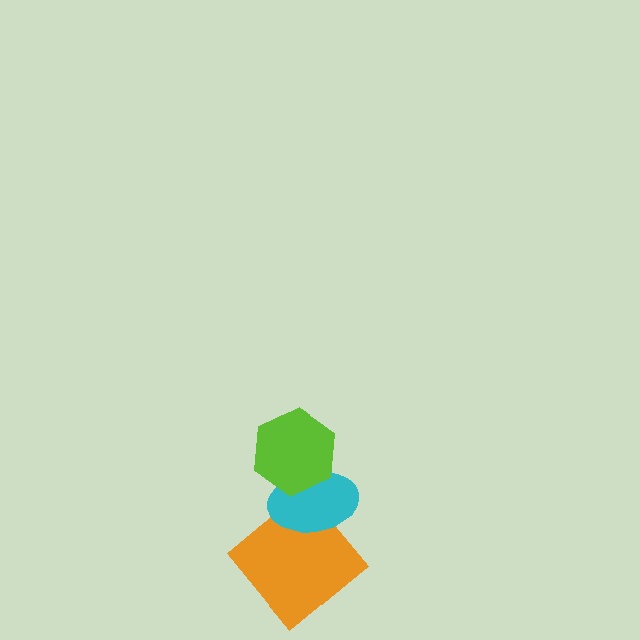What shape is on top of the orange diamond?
The cyan ellipse is on top of the orange diamond.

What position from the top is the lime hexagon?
The lime hexagon is 1st from the top.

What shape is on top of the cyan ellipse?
The lime hexagon is on top of the cyan ellipse.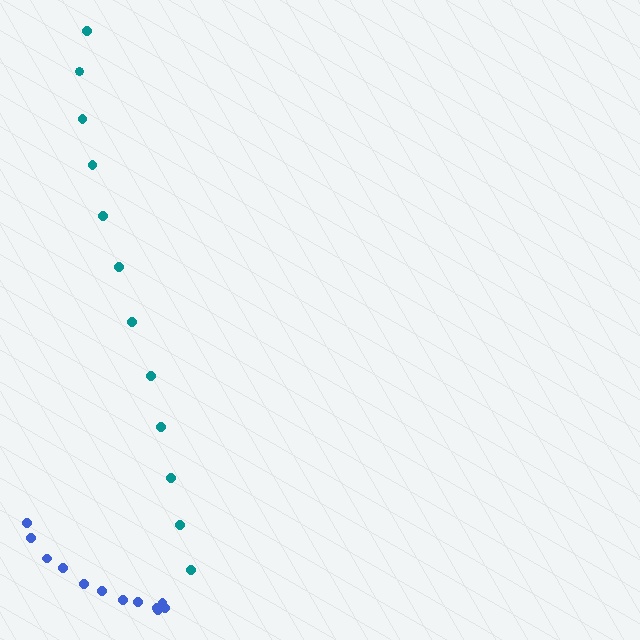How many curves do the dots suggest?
There are 2 distinct paths.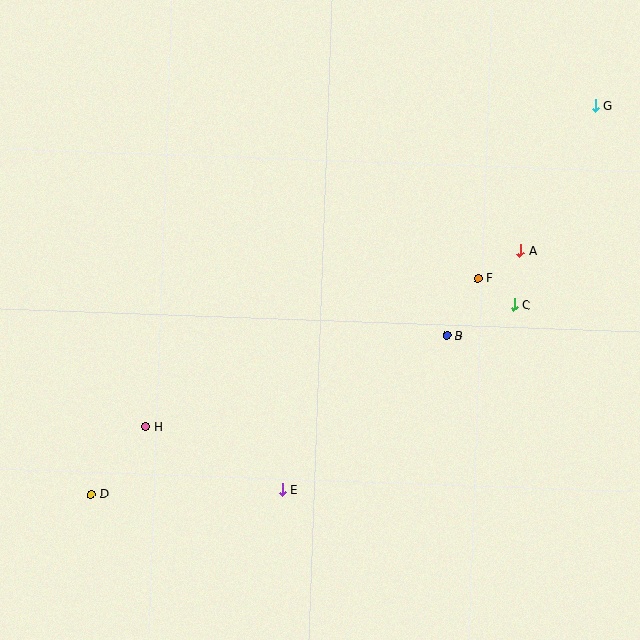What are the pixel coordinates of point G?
Point G is at (595, 106).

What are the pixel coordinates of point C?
Point C is at (514, 305).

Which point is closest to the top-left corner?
Point H is closest to the top-left corner.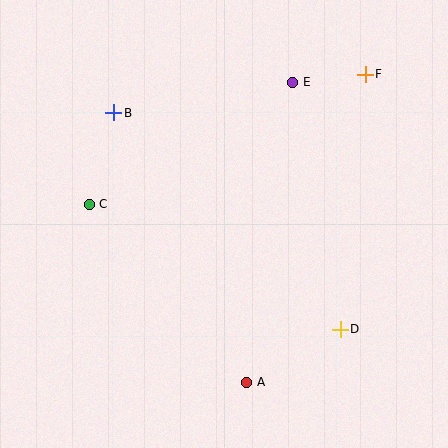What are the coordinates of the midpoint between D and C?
The midpoint between D and C is at (215, 267).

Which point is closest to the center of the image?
Point C at (89, 204) is closest to the center.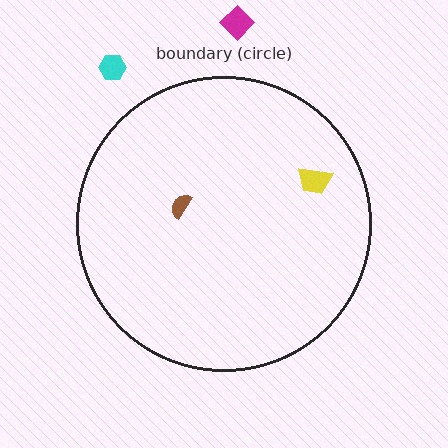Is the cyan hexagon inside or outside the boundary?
Outside.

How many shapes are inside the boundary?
2 inside, 2 outside.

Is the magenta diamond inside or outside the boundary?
Outside.